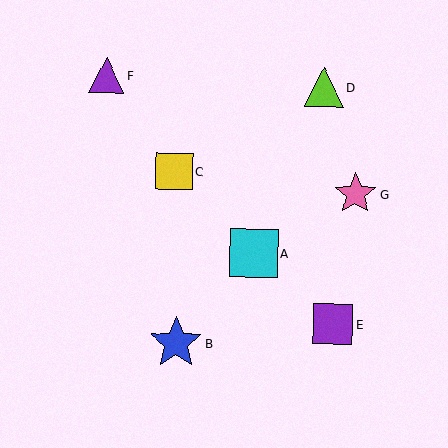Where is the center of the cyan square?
The center of the cyan square is at (254, 253).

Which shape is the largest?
The blue star (labeled B) is the largest.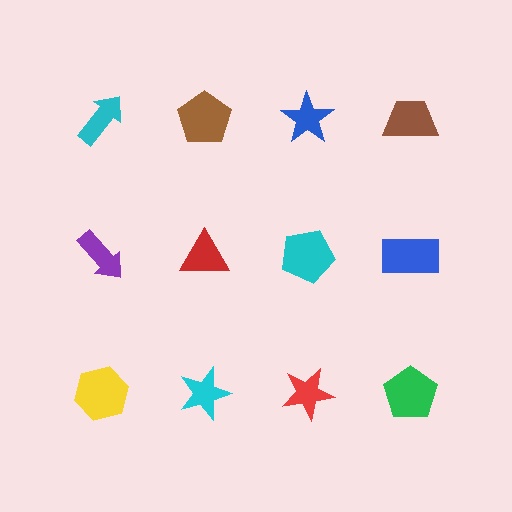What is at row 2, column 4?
A blue rectangle.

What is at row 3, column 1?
A yellow hexagon.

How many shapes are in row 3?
4 shapes.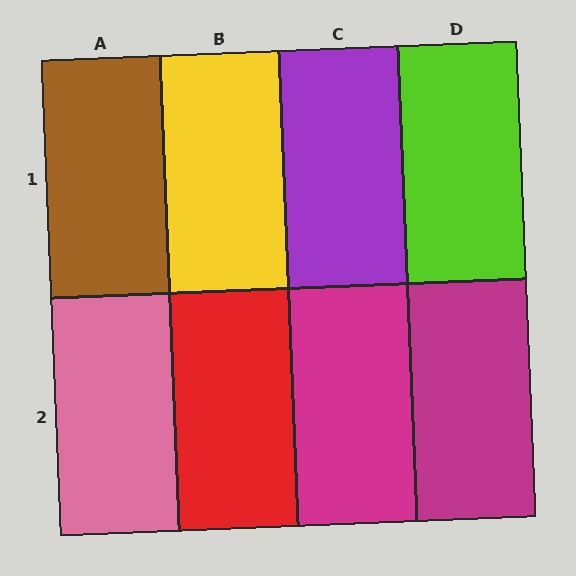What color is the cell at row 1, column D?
Lime.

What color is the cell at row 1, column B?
Yellow.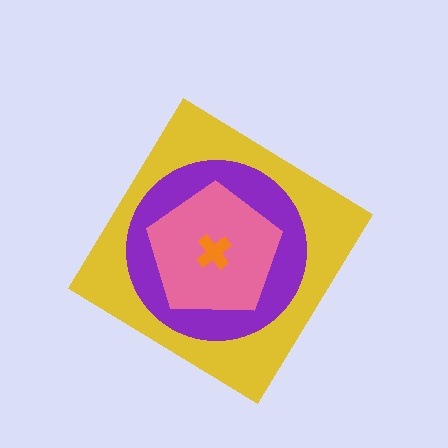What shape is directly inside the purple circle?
The pink pentagon.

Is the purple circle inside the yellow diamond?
Yes.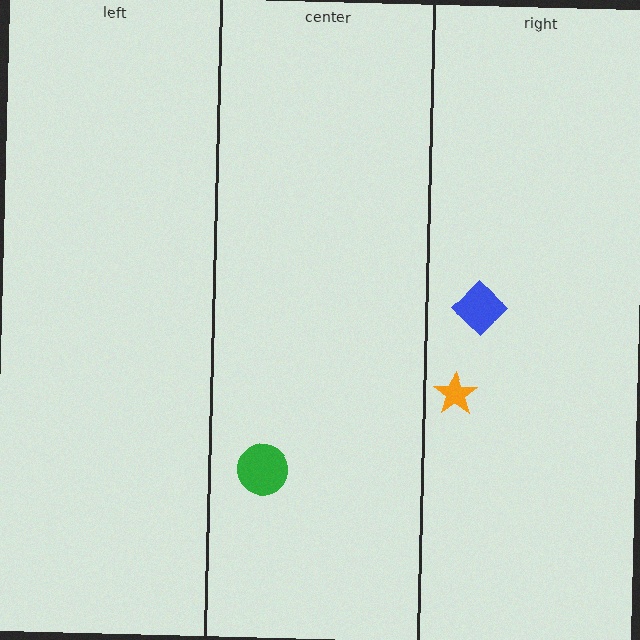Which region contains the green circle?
The center region.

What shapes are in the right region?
The blue diamond, the orange star.